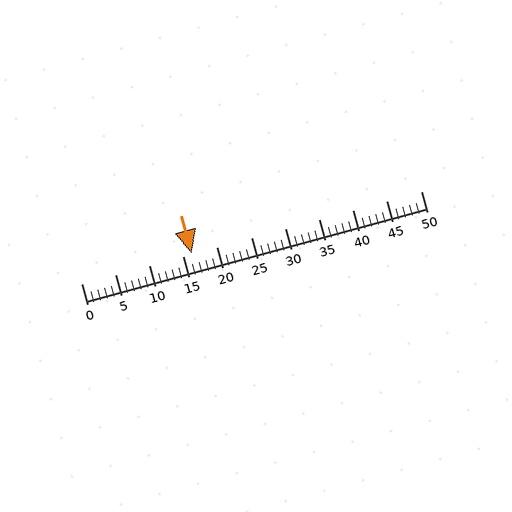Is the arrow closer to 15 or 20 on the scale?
The arrow is closer to 15.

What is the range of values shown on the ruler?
The ruler shows values from 0 to 50.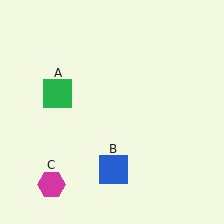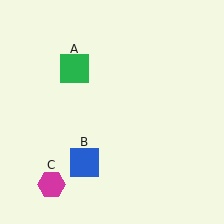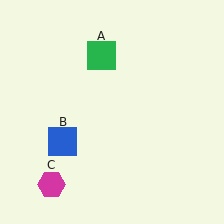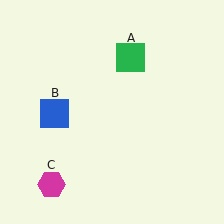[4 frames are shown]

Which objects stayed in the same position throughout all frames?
Magenta hexagon (object C) remained stationary.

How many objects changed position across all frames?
2 objects changed position: green square (object A), blue square (object B).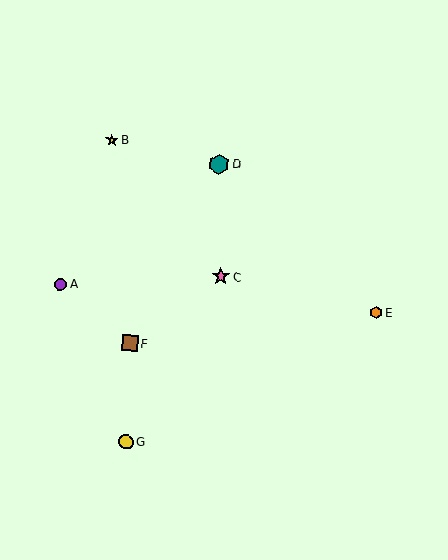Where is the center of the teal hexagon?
The center of the teal hexagon is at (219, 164).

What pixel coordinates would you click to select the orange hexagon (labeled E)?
Click at (376, 312) to select the orange hexagon E.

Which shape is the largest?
The teal hexagon (labeled D) is the largest.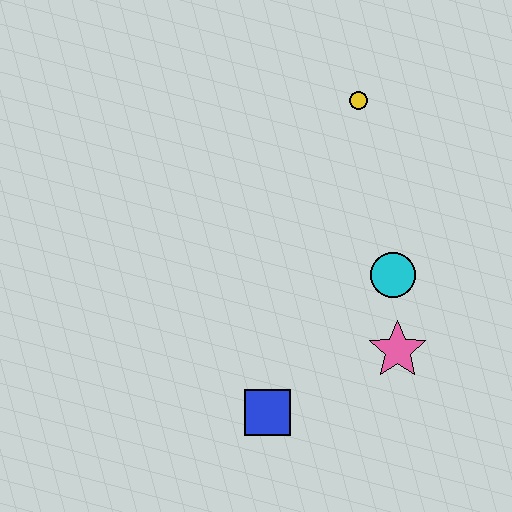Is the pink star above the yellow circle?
No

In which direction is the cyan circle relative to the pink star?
The cyan circle is above the pink star.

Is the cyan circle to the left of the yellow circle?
No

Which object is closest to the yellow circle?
The cyan circle is closest to the yellow circle.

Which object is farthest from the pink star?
The yellow circle is farthest from the pink star.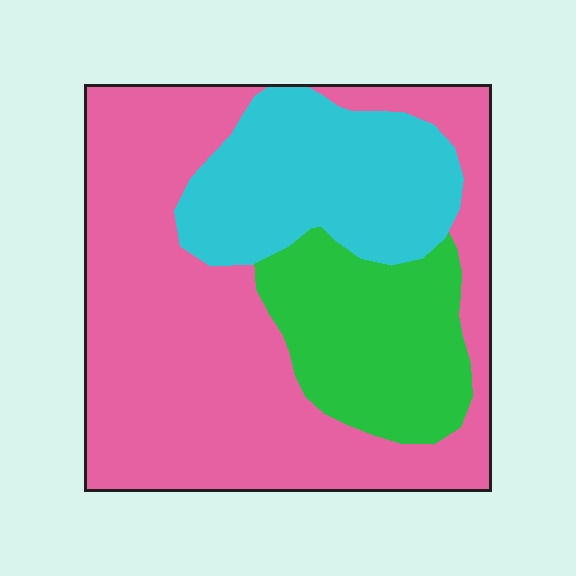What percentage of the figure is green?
Green covers roughly 20% of the figure.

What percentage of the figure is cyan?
Cyan takes up about one quarter (1/4) of the figure.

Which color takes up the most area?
Pink, at roughly 55%.